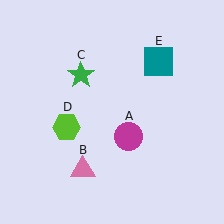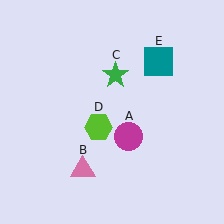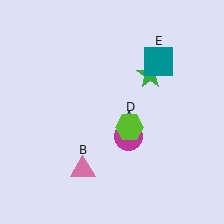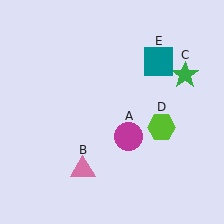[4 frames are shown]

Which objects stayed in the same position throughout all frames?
Magenta circle (object A) and pink triangle (object B) and teal square (object E) remained stationary.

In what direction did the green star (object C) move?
The green star (object C) moved right.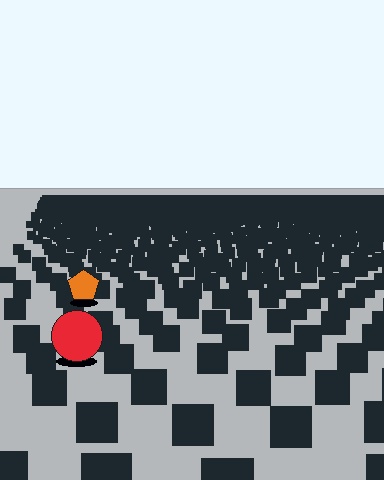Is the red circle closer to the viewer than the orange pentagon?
Yes. The red circle is closer — you can tell from the texture gradient: the ground texture is coarser near it.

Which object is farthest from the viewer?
The orange pentagon is farthest from the viewer. It appears smaller and the ground texture around it is denser.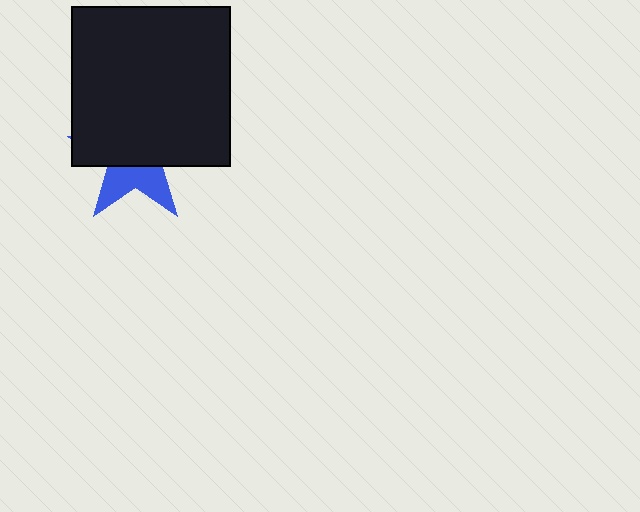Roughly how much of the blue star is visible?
A small part of it is visible (roughly 37%).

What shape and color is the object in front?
The object in front is a black square.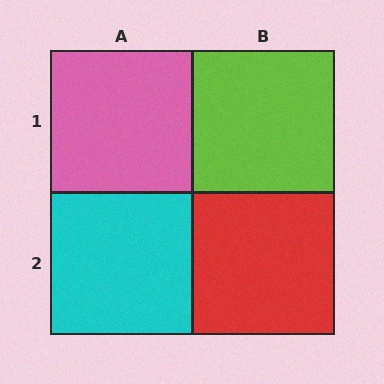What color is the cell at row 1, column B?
Lime.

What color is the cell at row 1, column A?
Pink.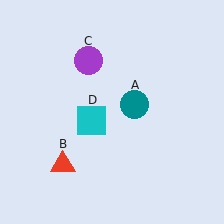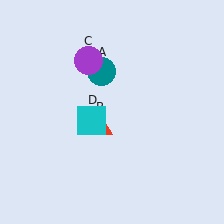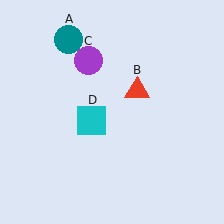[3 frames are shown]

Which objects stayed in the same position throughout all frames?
Purple circle (object C) and cyan square (object D) remained stationary.